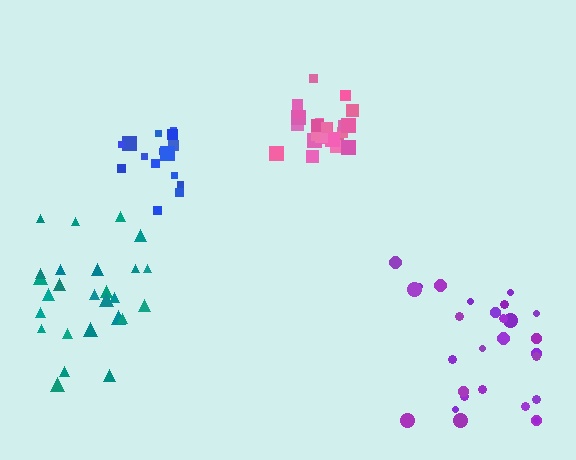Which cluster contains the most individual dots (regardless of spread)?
Purple (29).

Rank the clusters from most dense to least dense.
pink, blue, teal, purple.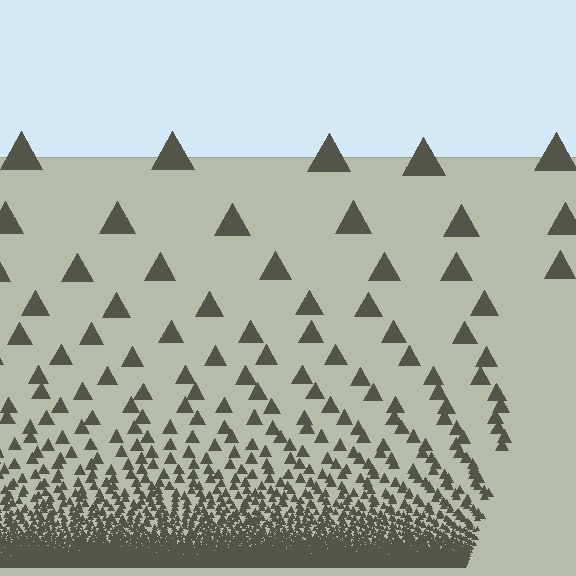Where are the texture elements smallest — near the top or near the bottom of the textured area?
Near the bottom.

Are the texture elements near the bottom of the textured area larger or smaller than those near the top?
Smaller. The gradient is inverted — elements near the bottom are smaller and denser.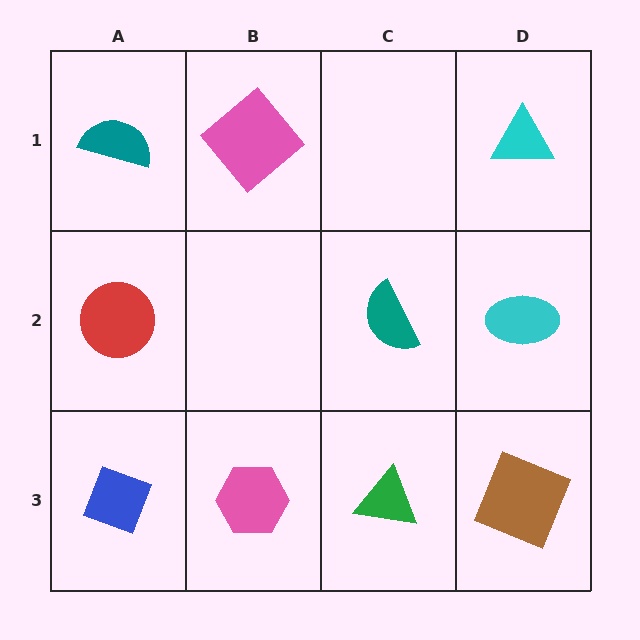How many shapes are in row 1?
3 shapes.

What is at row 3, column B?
A pink hexagon.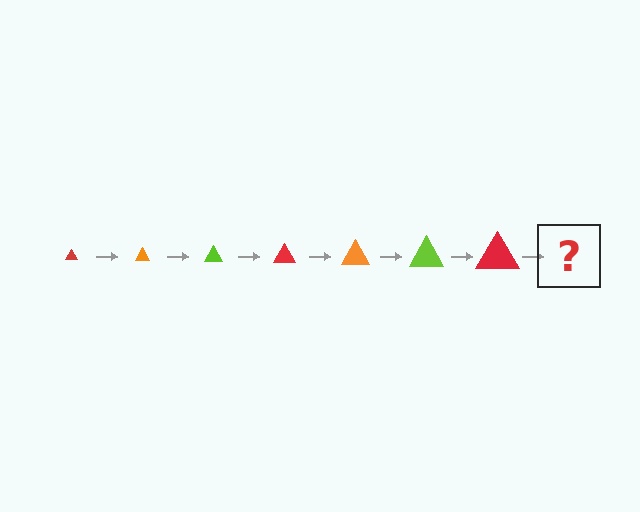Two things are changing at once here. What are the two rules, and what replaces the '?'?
The two rules are that the triangle grows larger each step and the color cycles through red, orange, and lime. The '?' should be an orange triangle, larger than the previous one.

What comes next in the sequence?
The next element should be an orange triangle, larger than the previous one.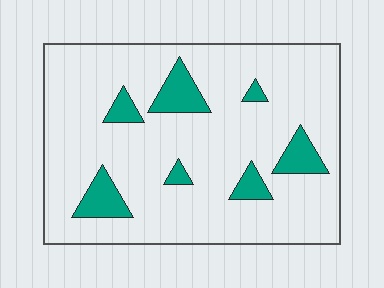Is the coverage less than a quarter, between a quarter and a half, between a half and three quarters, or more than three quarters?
Less than a quarter.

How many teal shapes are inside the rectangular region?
7.